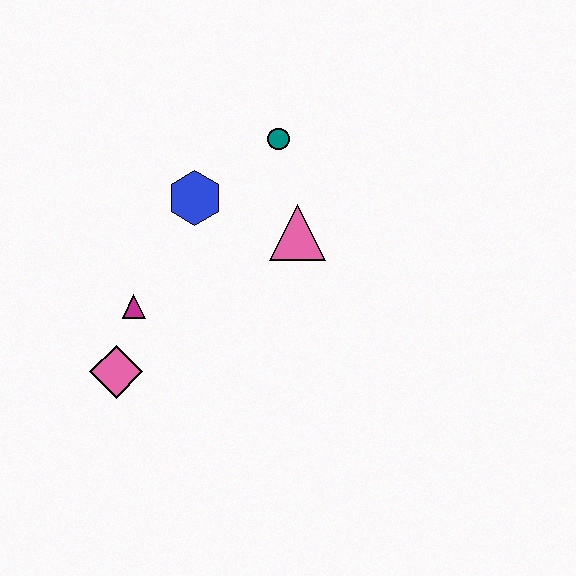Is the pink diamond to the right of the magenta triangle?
No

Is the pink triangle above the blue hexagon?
No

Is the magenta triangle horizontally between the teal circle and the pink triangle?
No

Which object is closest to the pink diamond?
The magenta triangle is closest to the pink diamond.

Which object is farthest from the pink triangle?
The pink diamond is farthest from the pink triangle.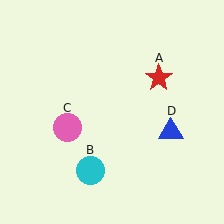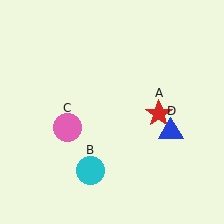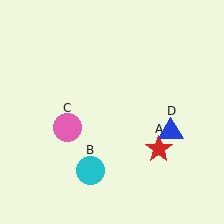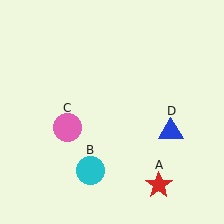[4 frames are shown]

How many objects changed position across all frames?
1 object changed position: red star (object A).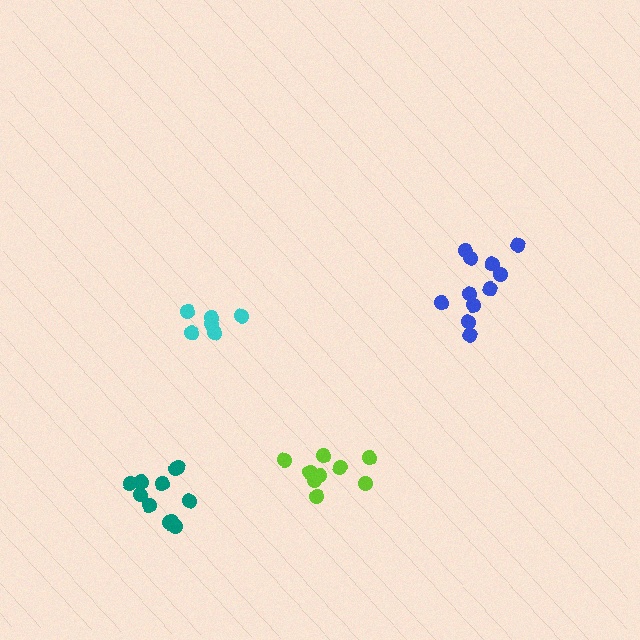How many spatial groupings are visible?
There are 4 spatial groupings.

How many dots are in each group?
Group 1: 6 dots, Group 2: 9 dots, Group 3: 11 dots, Group 4: 11 dots (37 total).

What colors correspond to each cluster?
The clusters are colored: cyan, lime, blue, teal.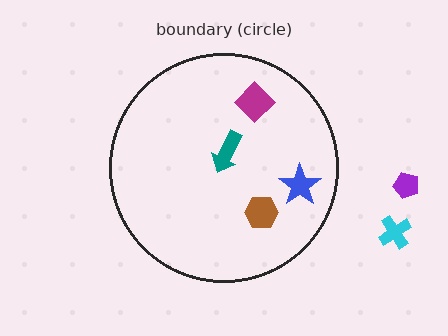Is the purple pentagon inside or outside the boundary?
Outside.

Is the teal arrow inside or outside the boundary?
Inside.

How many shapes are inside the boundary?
4 inside, 2 outside.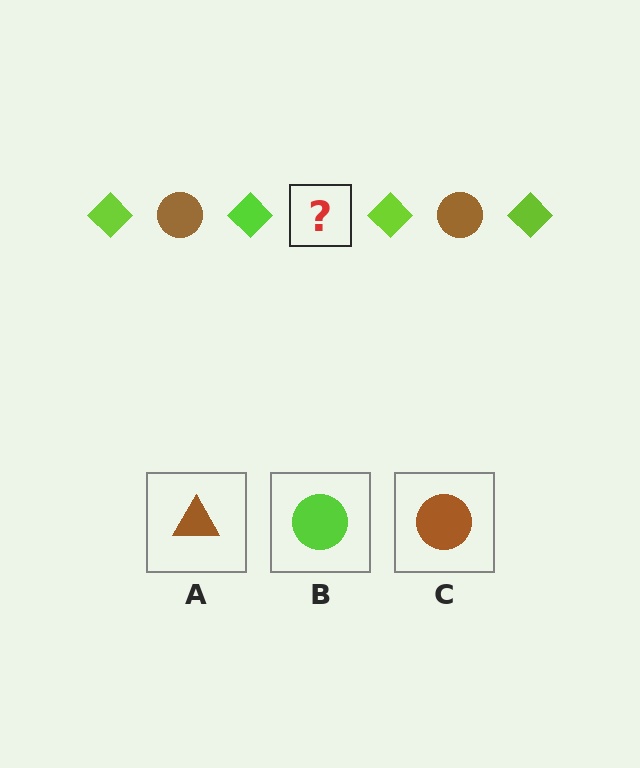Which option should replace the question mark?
Option C.